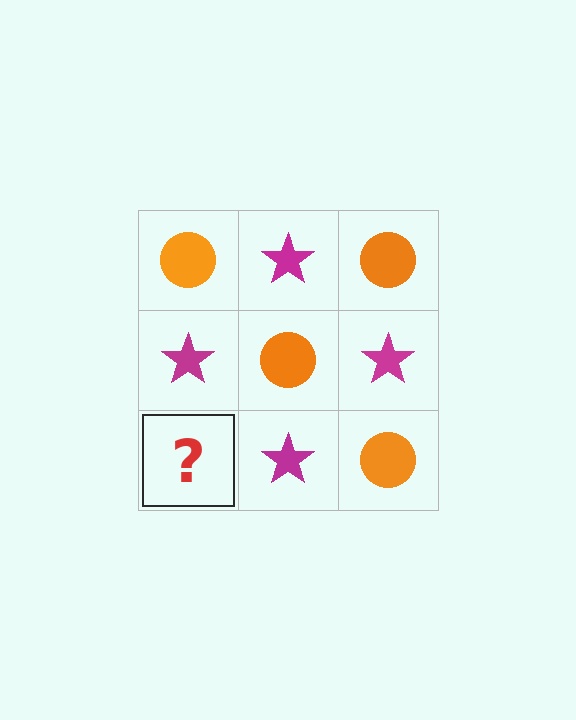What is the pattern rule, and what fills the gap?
The rule is that it alternates orange circle and magenta star in a checkerboard pattern. The gap should be filled with an orange circle.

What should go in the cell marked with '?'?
The missing cell should contain an orange circle.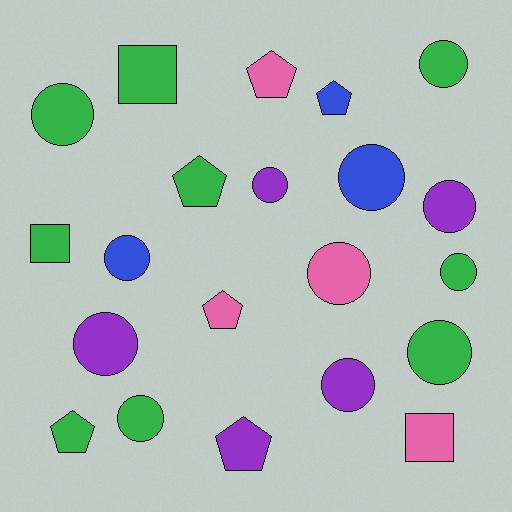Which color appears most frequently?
Green, with 9 objects.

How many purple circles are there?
There are 4 purple circles.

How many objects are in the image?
There are 21 objects.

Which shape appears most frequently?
Circle, with 12 objects.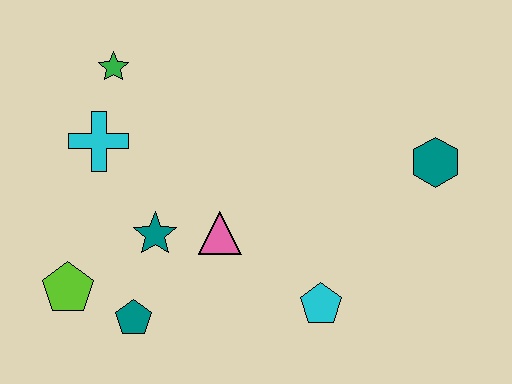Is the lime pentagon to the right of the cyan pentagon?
No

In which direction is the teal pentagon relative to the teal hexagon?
The teal pentagon is to the left of the teal hexagon.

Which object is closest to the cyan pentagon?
The pink triangle is closest to the cyan pentagon.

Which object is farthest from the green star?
The teal hexagon is farthest from the green star.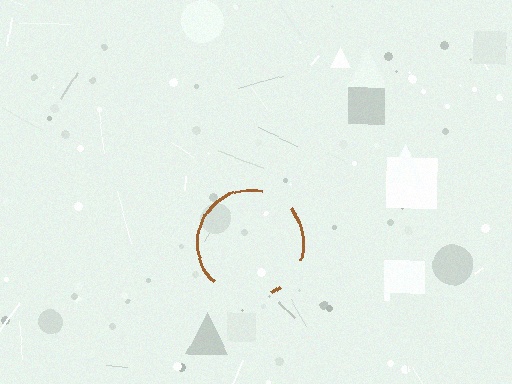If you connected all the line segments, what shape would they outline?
They would outline a circle.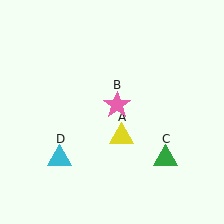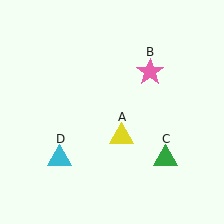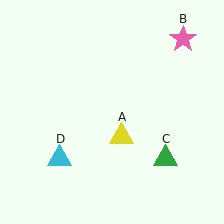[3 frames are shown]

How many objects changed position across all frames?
1 object changed position: pink star (object B).